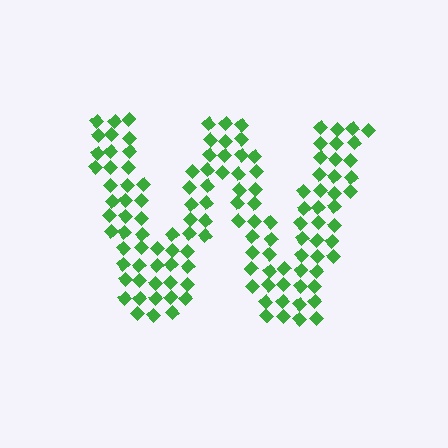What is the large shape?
The large shape is the letter W.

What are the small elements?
The small elements are diamonds.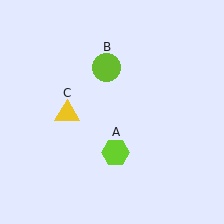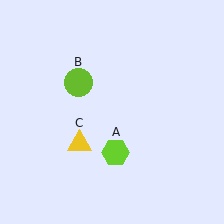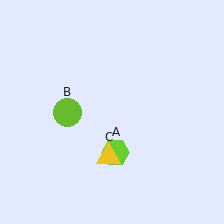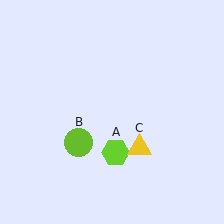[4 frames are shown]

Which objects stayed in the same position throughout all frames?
Lime hexagon (object A) remained stationary.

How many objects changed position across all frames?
2 objects changed position: lime circle (object B), yellow triangle (object C).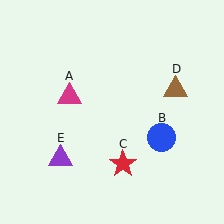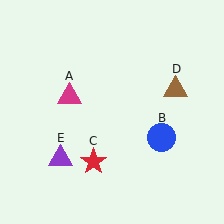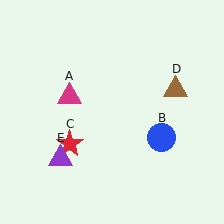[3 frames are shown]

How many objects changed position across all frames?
1 object changed position: red star (object C).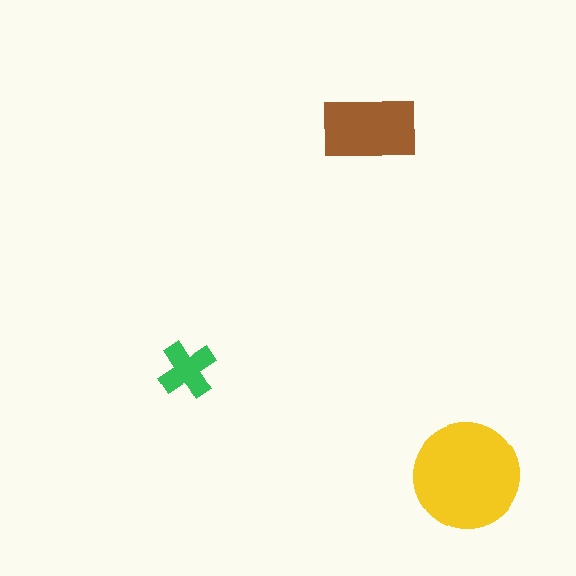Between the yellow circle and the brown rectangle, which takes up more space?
The yellow circle.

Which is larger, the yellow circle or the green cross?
The yellow circle.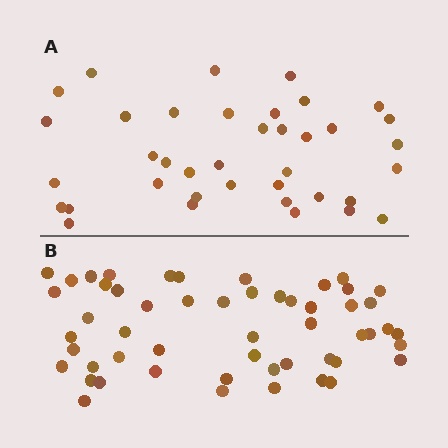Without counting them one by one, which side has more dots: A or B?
Region B (the bottom region) has more dots.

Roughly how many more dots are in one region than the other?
Region B has approximately 15 more dots than region A.